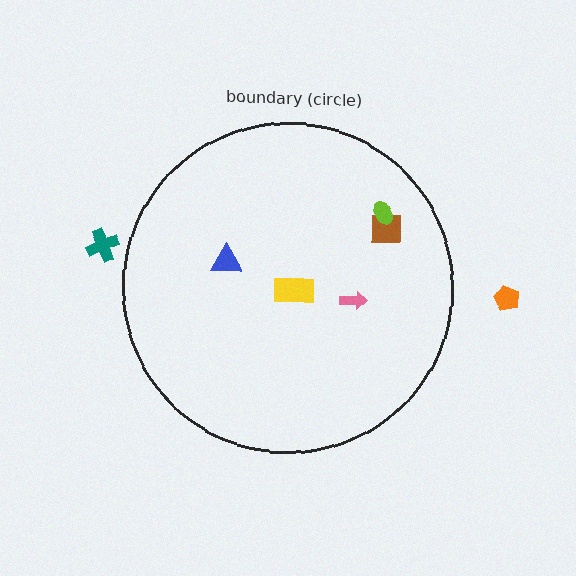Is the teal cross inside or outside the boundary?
Outside.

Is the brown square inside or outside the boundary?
Inside.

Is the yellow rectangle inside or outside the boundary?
Inside.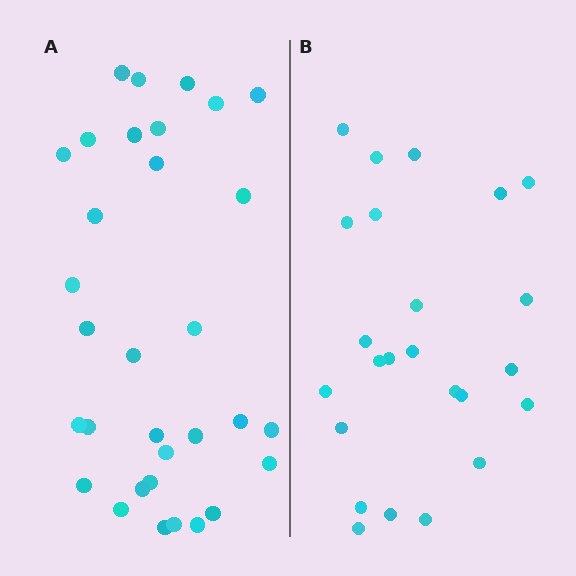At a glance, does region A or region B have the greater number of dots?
Region A (the left region) has more dots.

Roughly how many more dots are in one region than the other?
Region A has roughly 8 or so more dots than region B.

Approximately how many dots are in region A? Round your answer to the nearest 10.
About 30 dots. (The exact count is 32, which rounds to 30.)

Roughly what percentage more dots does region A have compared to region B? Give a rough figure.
About 35% more.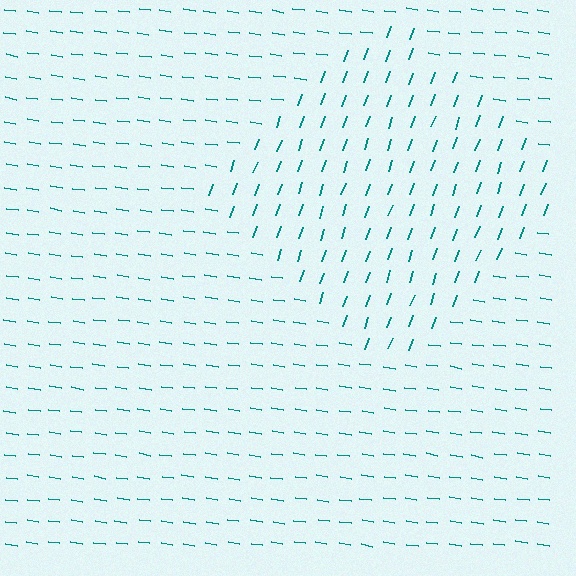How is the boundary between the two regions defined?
The boundary is defined purely by a change in line orientation (approximately 78 degrees difference). All lines are the same color and thickness.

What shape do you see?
I see a diamond.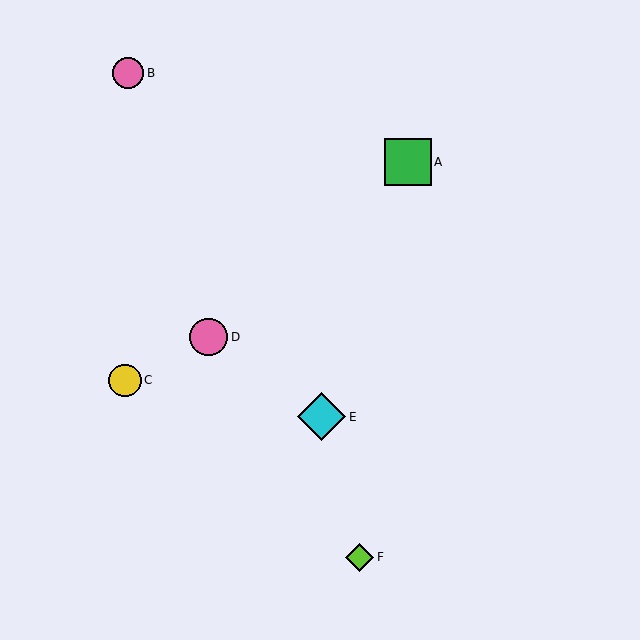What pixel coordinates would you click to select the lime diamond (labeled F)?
Click at (359, 557) to select the lime diamond F.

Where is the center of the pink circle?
The center of the pink circle is at (209, 337).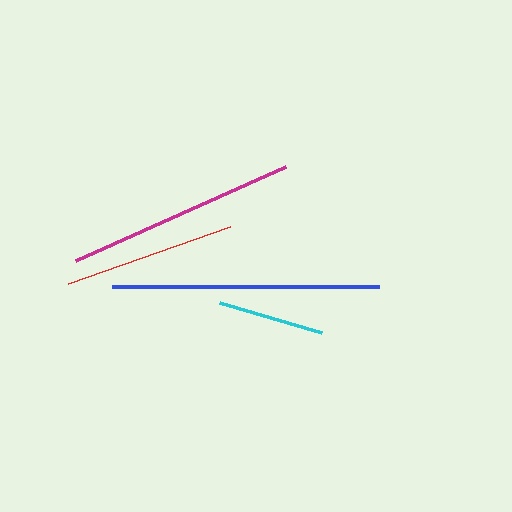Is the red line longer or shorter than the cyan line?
The red line is longer than the cyan line.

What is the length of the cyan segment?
The cyan segment is approximately 106 pixels long.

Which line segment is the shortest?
The cyan line is the shortest at approximately 106 pixels.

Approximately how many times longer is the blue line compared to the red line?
The blue line is approximately 1.5 times the length of the red line.